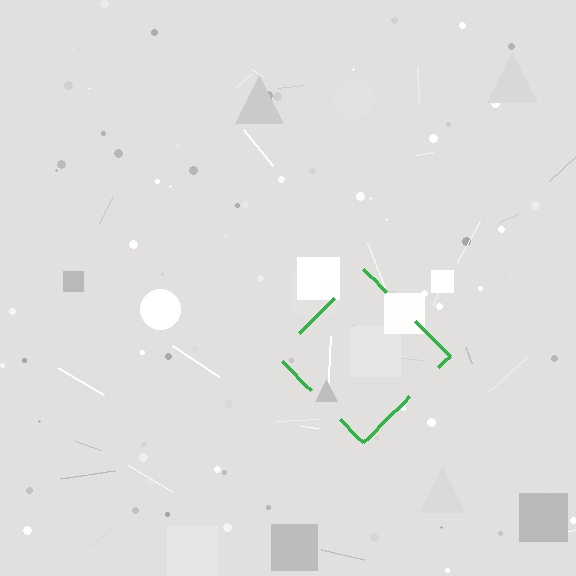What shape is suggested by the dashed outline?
The dashed outline suggests a diamond.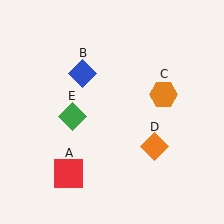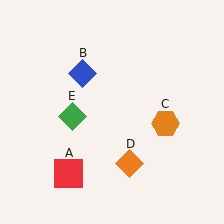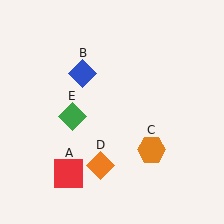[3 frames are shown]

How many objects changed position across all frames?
2 objects changed position: orange hexagon (object C), orange diamond (object D).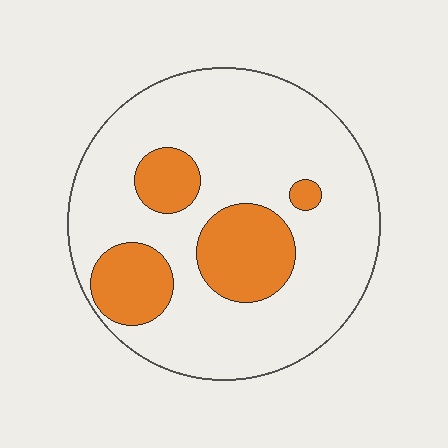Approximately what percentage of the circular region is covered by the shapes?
Approximately 25%.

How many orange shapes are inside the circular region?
4.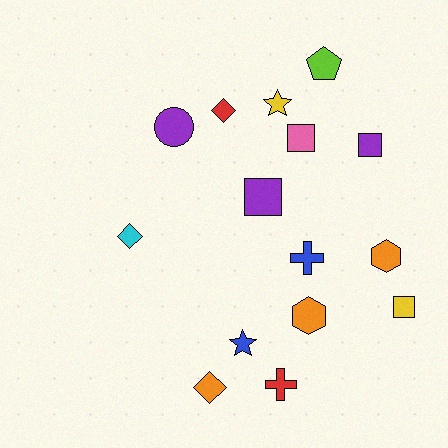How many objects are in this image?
There are 15 objects.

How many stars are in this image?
There are 2 stars.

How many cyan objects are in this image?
There is 1 cyan object.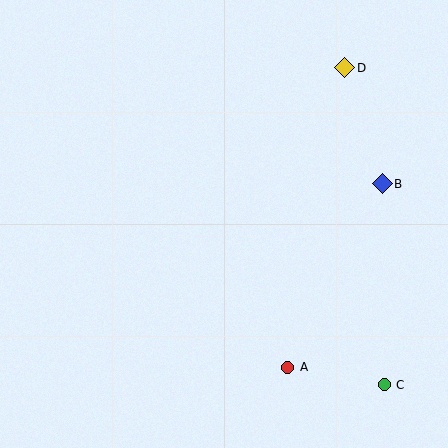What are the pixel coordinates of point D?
Point D is at (345, 68).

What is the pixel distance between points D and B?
The distance between D and B is 122 pixels.